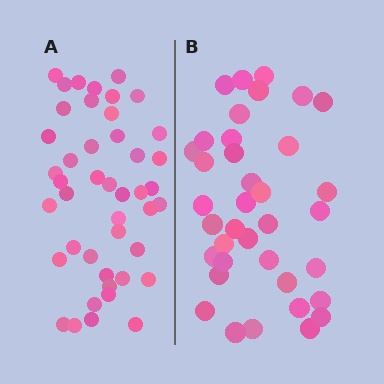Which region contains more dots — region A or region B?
Region A (the left region) has more dots.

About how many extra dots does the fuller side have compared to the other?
Region A has roughly 8 or so more dots than region B.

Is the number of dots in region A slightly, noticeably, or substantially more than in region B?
Region A has only slightly more — the two regions are fairly close. The ratio is roughly 1.2 to 1.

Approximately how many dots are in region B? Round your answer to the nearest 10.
About 40 dots. (The exact count is 37, which rounds to 40.)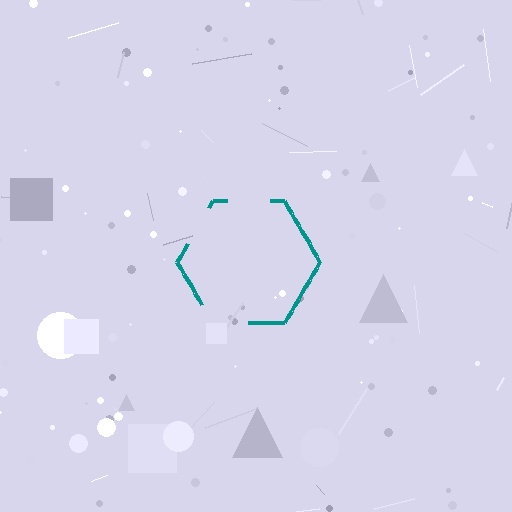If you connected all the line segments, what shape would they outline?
They would outline a hexagon.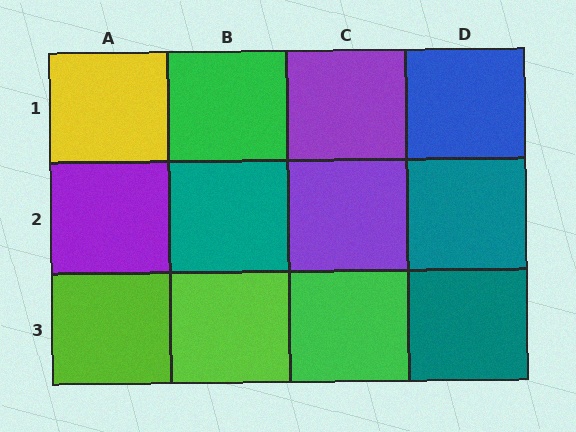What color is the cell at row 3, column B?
Lime.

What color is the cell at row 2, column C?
Purple.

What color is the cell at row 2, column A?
Purple.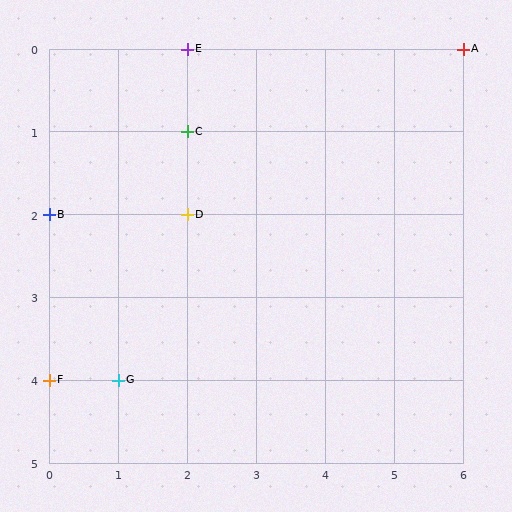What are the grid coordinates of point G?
Point G is at grid coordinates (1, 4).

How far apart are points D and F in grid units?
Points D and F are 2 columns and 2 rows apart (about 2.8 grid units diagonally).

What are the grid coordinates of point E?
Point E is at grid coordinates (2, 0).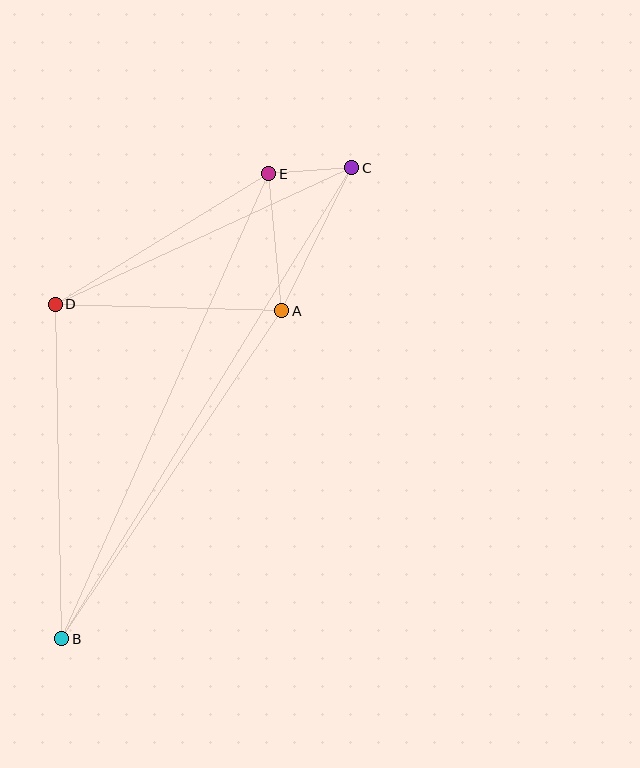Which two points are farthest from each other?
Points B and C are farthest from each other.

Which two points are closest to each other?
Points C and E are closest to each other.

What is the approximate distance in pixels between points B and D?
The distance between B and D is approximately 334 pixels.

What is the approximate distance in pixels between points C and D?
The distance between C and D is approximately 327 pixels.